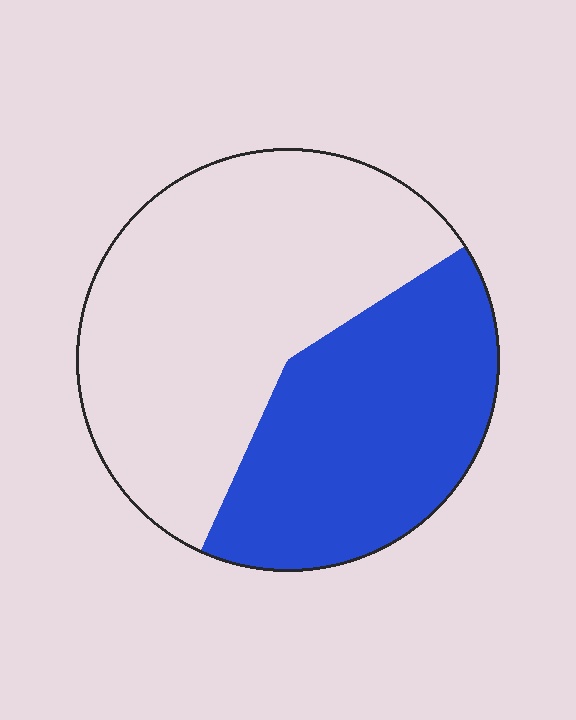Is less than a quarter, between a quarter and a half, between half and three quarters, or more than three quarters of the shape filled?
Between a quarter and a half.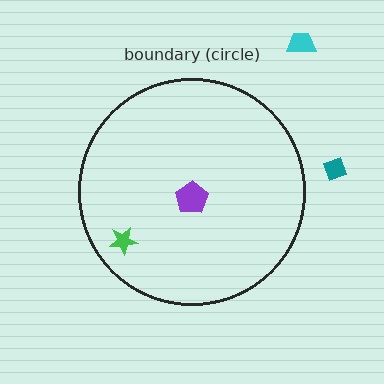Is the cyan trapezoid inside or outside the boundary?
Outside.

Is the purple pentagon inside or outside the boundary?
Inside.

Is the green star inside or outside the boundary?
Inside.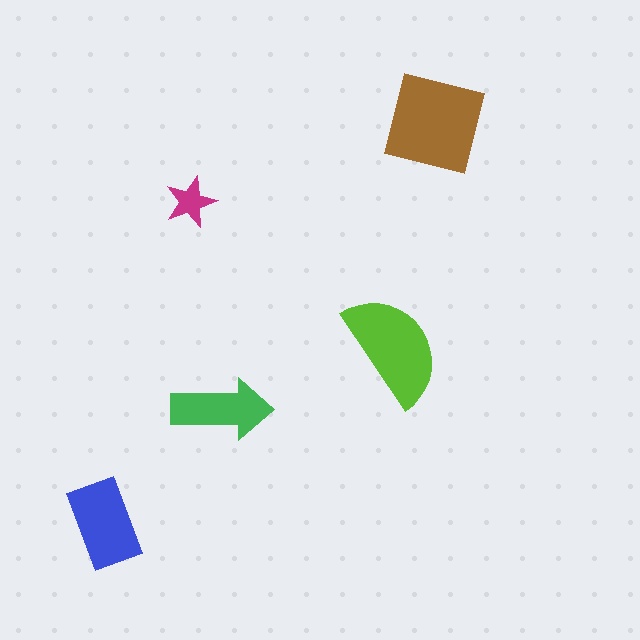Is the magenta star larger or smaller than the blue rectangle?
Smaller.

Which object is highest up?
The brown square is topmost.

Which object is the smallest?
The magenta star.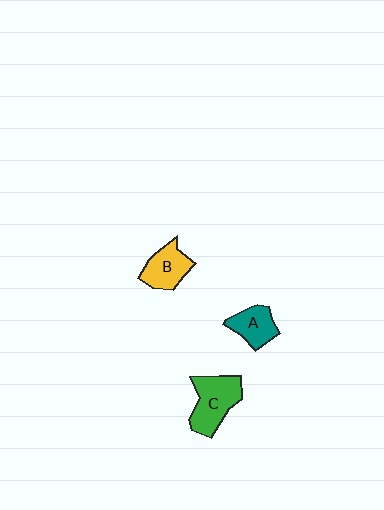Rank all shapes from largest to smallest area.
From largest to smallest: C (green), B (yellow), A (teal).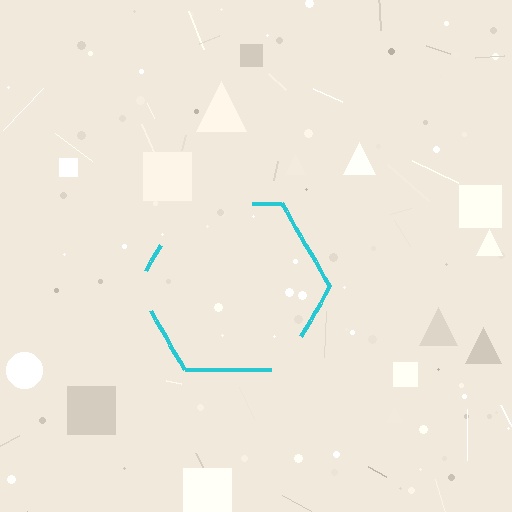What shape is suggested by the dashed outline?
The dashed outline suggests a hexagon.